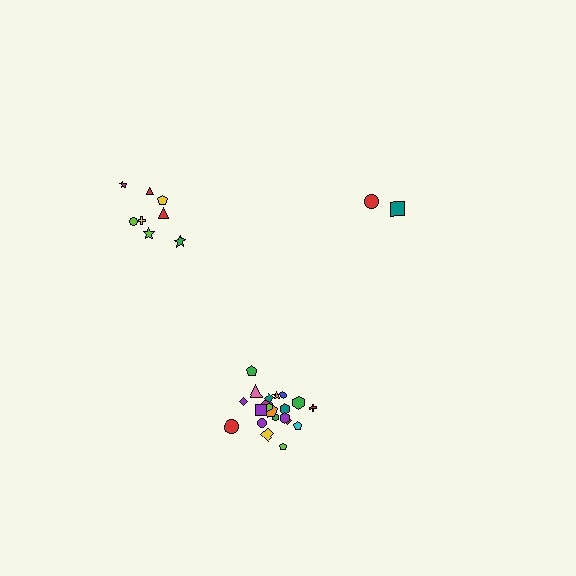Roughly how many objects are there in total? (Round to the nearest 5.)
Roughly 35 objects in total.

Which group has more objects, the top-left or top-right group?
The top-left group.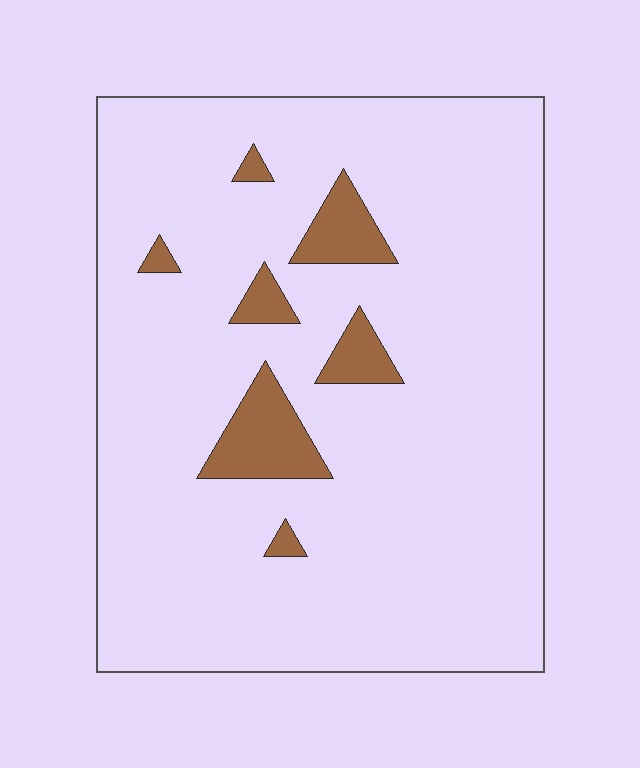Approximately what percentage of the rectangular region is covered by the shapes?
Approximately 10%.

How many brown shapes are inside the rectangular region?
7.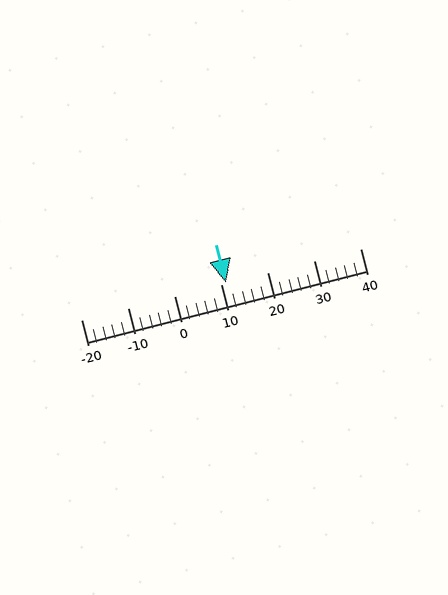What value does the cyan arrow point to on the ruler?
The cyan arrow points to approximately 11.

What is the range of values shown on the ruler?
The ruler shows values from -20 to 40.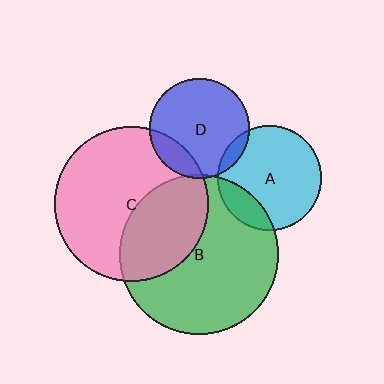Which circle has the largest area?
Circle B (green).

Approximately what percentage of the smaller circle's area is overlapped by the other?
Approximately 10%.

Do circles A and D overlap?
Yes.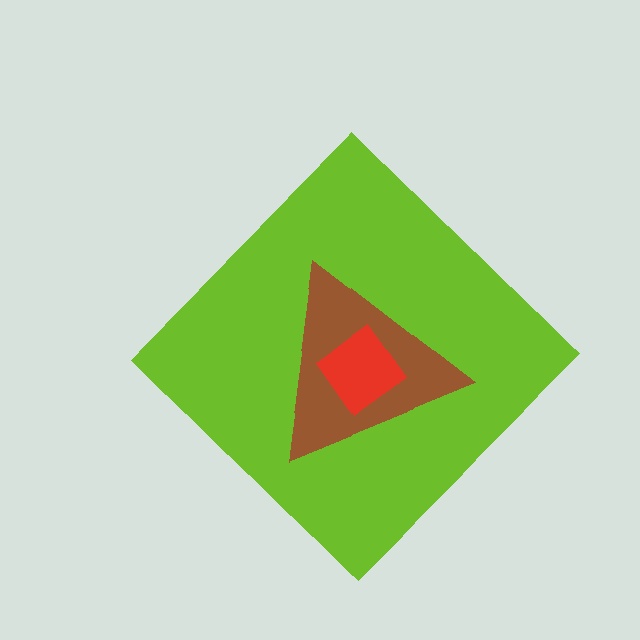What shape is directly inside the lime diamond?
The brown triangle.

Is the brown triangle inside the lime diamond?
Yes.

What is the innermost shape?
The red diamond.